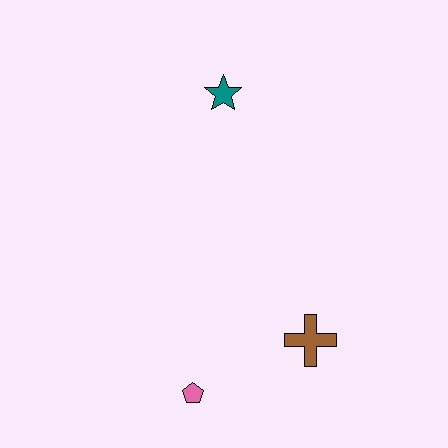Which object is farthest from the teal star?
The pink pentagon is farthest from the teal star.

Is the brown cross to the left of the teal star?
No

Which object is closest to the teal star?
The brown cross is closest to the teal star.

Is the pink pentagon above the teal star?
No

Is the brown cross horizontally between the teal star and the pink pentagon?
No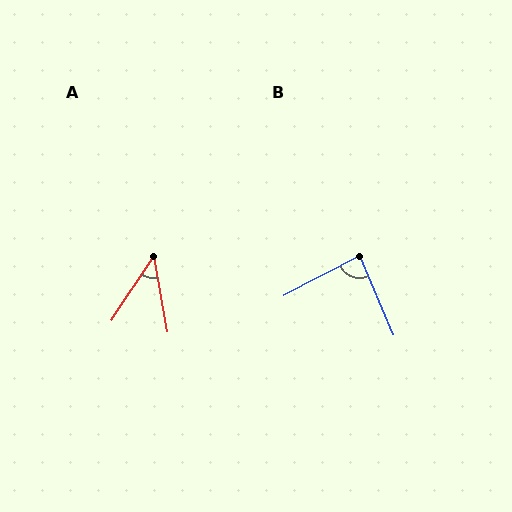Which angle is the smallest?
A, at approximately 44 degrees.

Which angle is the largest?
B, at approximately 86 degrees.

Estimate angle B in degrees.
Approximately 86 degrees.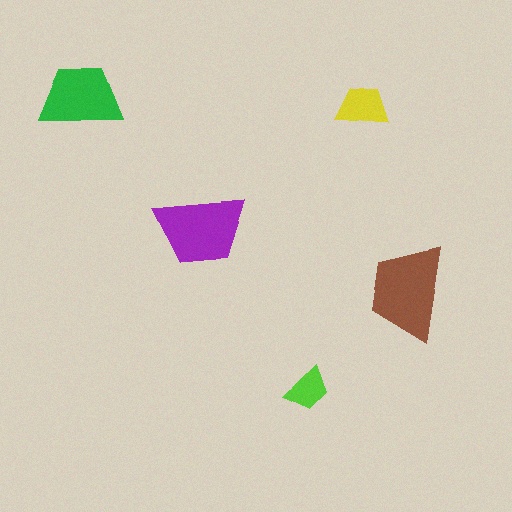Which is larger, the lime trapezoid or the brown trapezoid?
The brown one.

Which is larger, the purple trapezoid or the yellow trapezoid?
The purple one.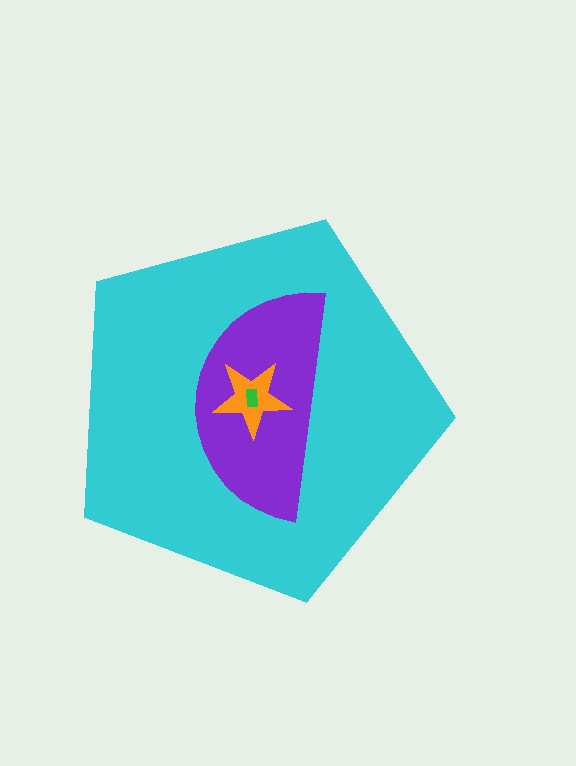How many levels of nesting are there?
4.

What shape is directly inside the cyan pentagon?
The purple semicircle.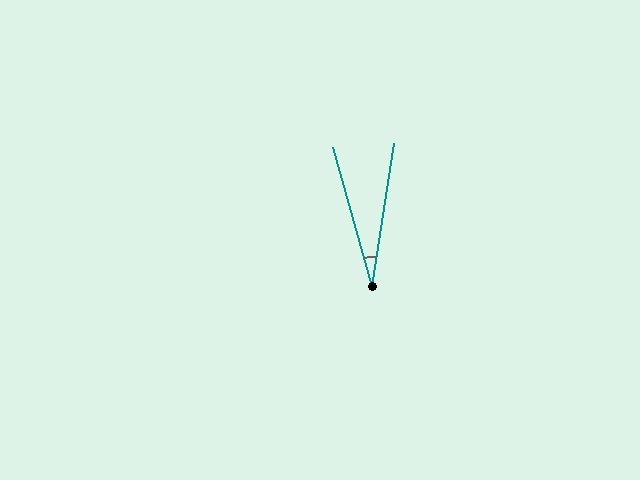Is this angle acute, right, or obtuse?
It is acute.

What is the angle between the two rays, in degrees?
Approximately 25 degrees.